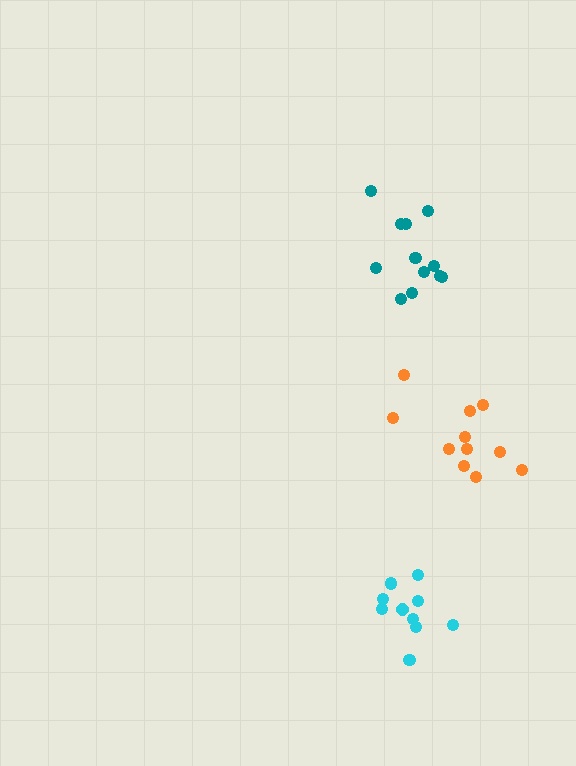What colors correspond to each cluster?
The clusters are colored: teal, cyan, orange.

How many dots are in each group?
Group 1: 12 dots, Group 2: 10 dots, Group 3: 11 dots (33 total).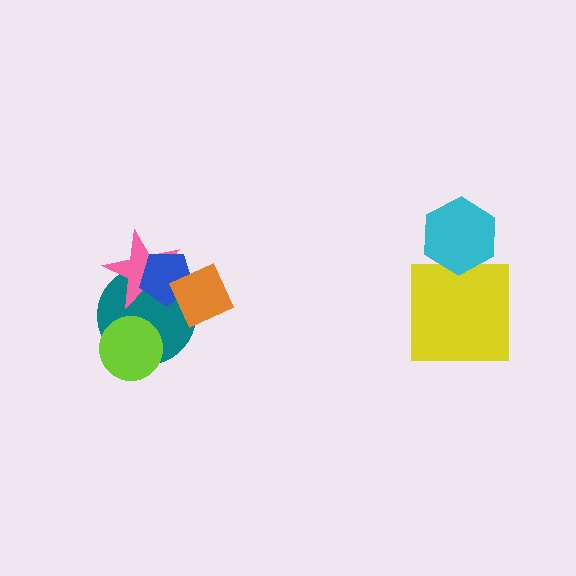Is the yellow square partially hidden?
Yes, it is partially covered by another shape.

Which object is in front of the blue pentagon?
The orange diamond is in front of the blue pentagon.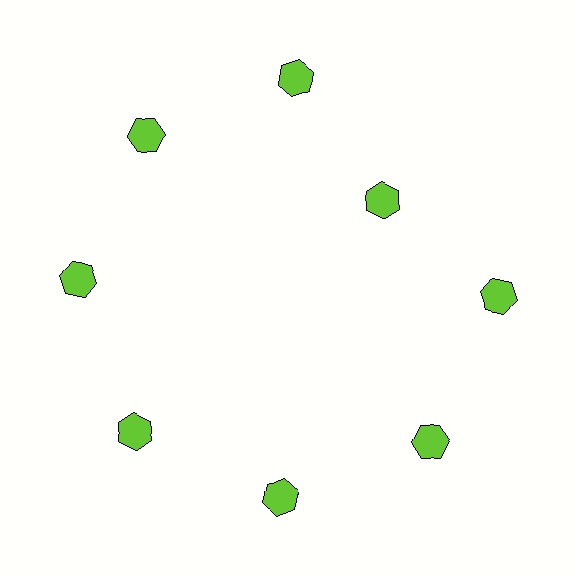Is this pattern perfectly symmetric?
No. The 8 lime hexagons are arranged in a ring, but one element near the 2 o'clock position is pulled inward toward the center, breaking the 8-fold rotational symmetry.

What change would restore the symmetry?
The symmetry would be restored by moving it outward, back onto the ring so that all 8 hexagons sit at equal angles and equal distance from the center.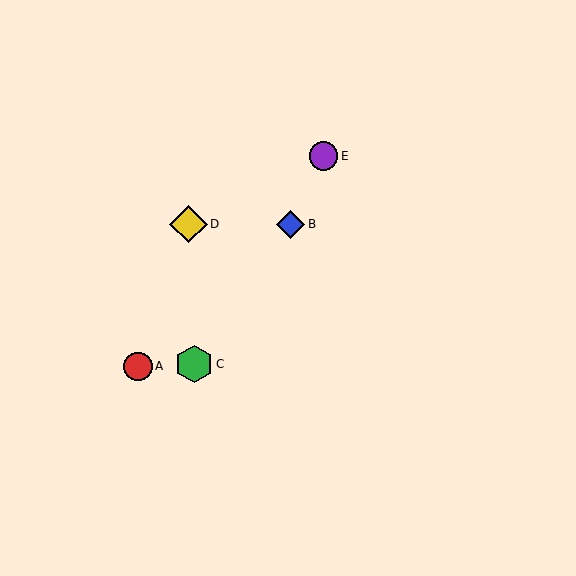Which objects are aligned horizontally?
Objects B, D are aligned horizontally.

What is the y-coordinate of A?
Object A is at y≈366.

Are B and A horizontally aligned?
No, B is at y≈224 and A is at y≈366.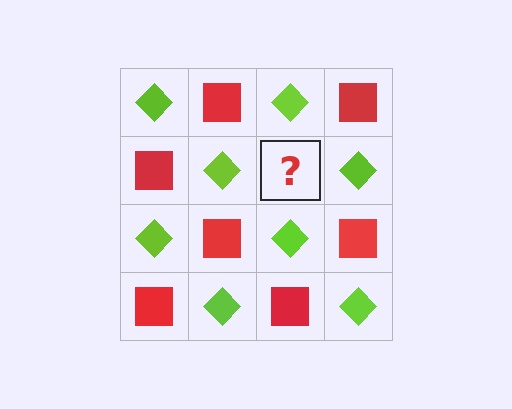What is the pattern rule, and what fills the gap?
The rule is that it alternates lime diamond and red square in a checkerboard pattern. The gap should be filled with a red square.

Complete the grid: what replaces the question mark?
The question mark should be replaced with a red square.